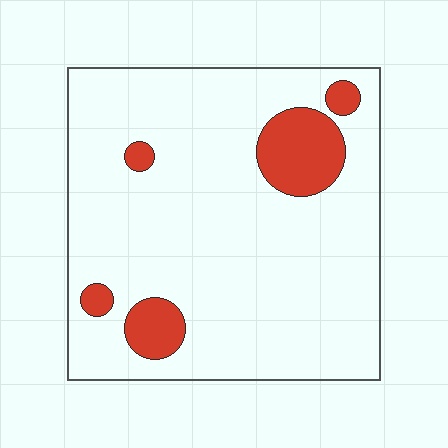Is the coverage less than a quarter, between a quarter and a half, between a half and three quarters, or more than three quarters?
Less than a quarter.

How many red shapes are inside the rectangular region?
5.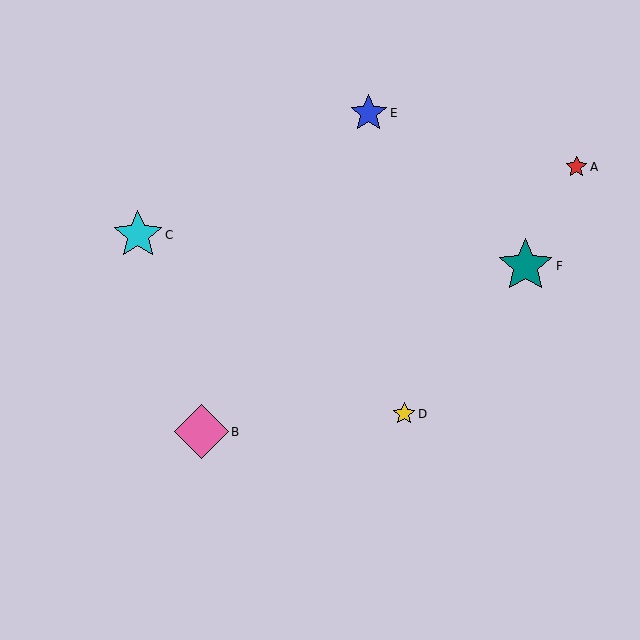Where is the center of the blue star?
The center of the blue star is at (369, 113).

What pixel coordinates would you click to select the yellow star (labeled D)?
Click at (404, 414) to select the yellow star D.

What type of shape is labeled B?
Shape B is a pink diamond.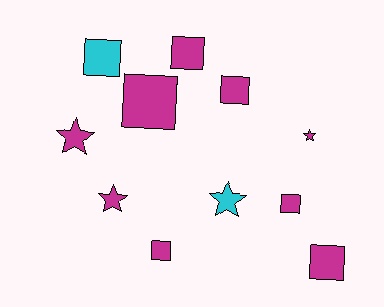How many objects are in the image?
There are 11 objects.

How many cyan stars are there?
There is 1 cyan star.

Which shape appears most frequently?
Square, with 7 objects.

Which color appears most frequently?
Magenta, with 9 objects.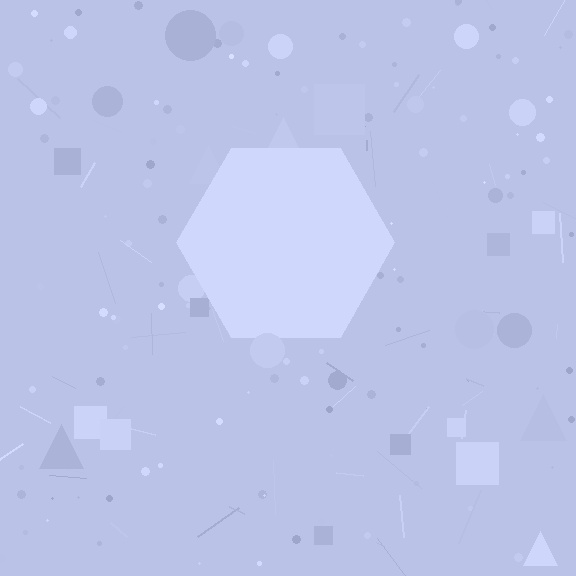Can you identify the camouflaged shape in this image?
The camouflaged shape is a hexagon.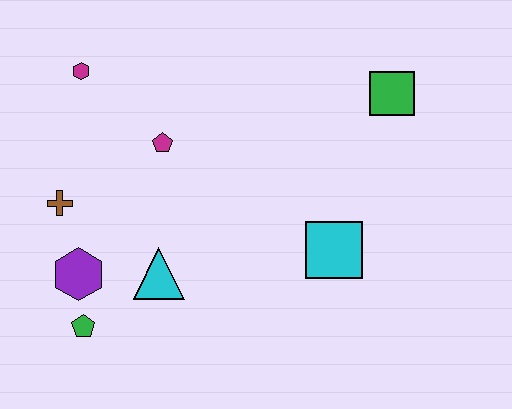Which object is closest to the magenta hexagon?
The magenta pentagon is closest to the magenta hexagon.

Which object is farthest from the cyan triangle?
The green square is farthest from the cyan triangle.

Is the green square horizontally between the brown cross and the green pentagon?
No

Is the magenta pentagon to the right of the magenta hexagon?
Yes